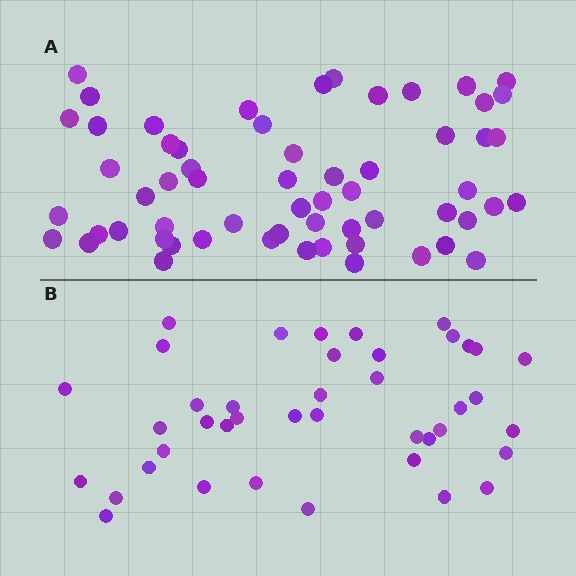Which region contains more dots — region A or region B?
Region A (the top region) has more dots.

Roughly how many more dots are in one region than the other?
Region A has approximately 20 more dots than region B.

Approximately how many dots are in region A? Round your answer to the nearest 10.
About 60 dots.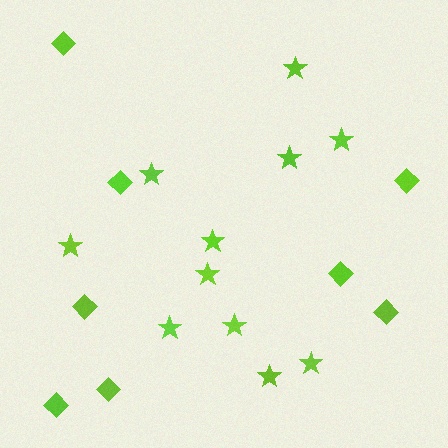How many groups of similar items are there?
There are 2 groups: one group of diamonds (8) and one group of stars (11).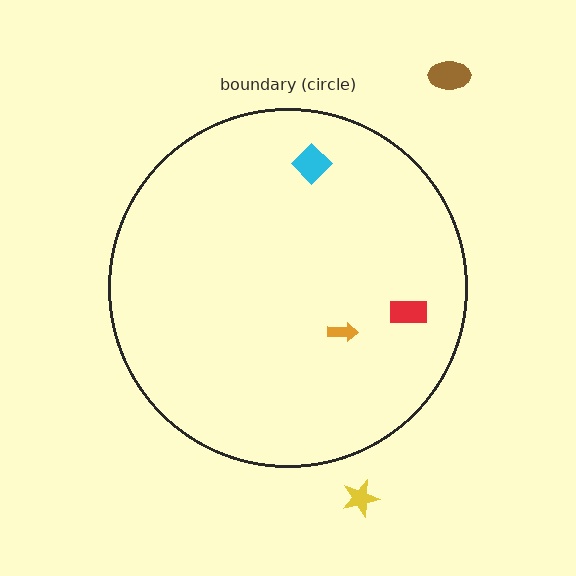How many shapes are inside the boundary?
3 inside, 2 outside.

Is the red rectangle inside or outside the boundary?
Inside.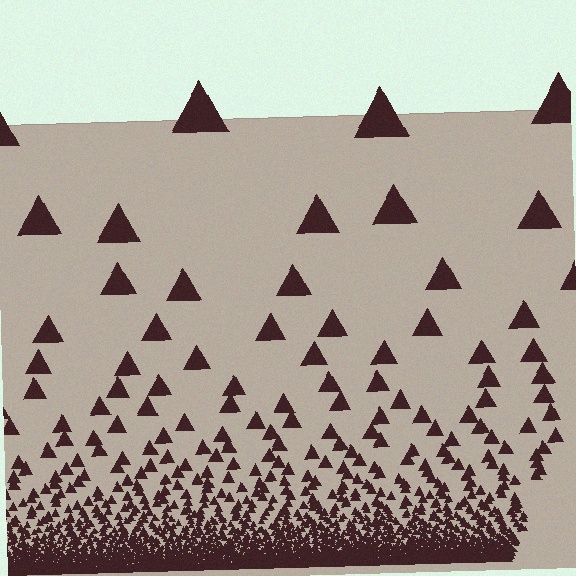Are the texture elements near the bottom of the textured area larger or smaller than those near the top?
Smaller. The gradient is inverted — elements near the bottom are smaller and denser.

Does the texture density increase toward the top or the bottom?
Density increases toward the bottom.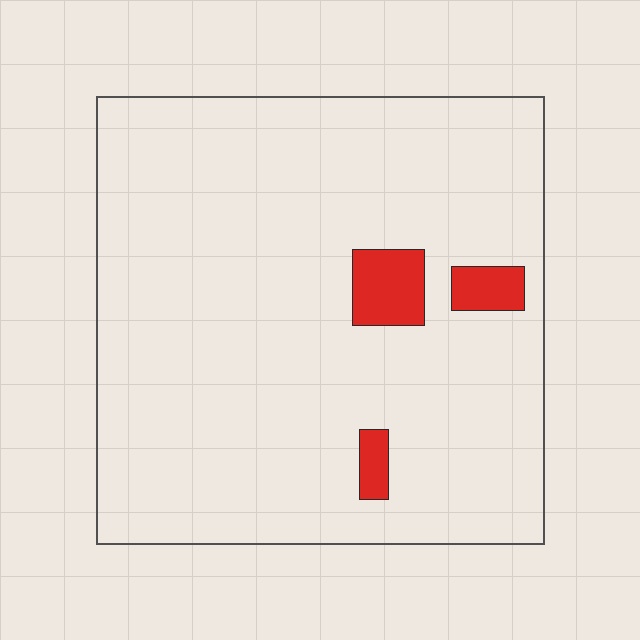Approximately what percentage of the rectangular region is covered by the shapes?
Approximately 5%.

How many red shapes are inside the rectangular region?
3.